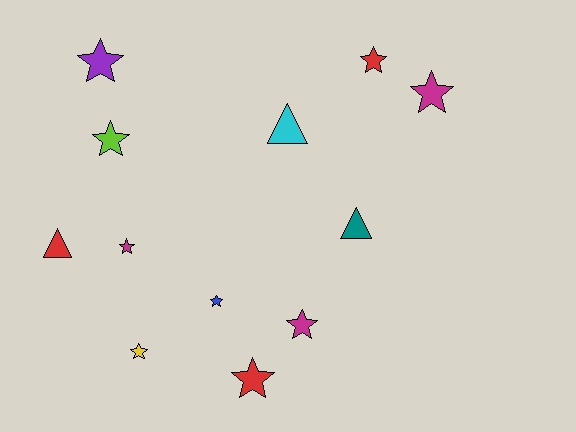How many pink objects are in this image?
There are no pink objects.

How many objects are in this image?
There are 12 objects.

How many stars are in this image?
There are 9 stars.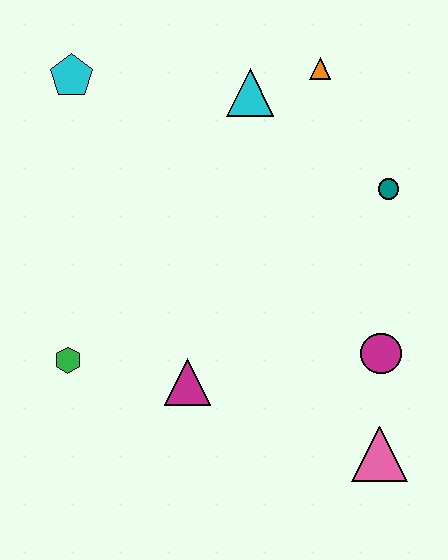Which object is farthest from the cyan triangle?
The pink triangle is farthest from the cyan triangle.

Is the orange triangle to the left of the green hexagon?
No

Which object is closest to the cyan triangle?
The orange triangle is closest to the cyan triangle.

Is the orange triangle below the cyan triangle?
No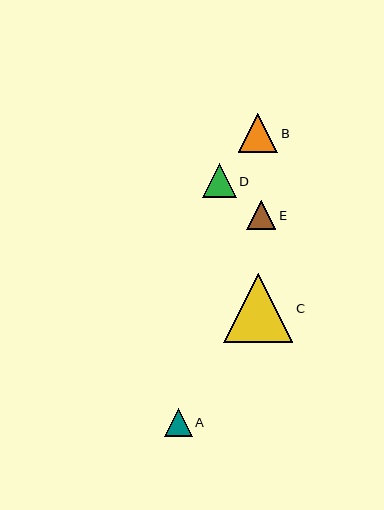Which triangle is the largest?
Triangle C is the largest with a size of approximately 69 pixels.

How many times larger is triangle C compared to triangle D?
Triangle C is approximately 2.0 times the size of triangle D.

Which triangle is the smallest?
Triangle A is the smallest with a size of approximately 27 pixels.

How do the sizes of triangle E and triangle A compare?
Triangle E and triangle A are approximately the same size.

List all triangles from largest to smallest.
From largest to smallest: C, B, D, E, A.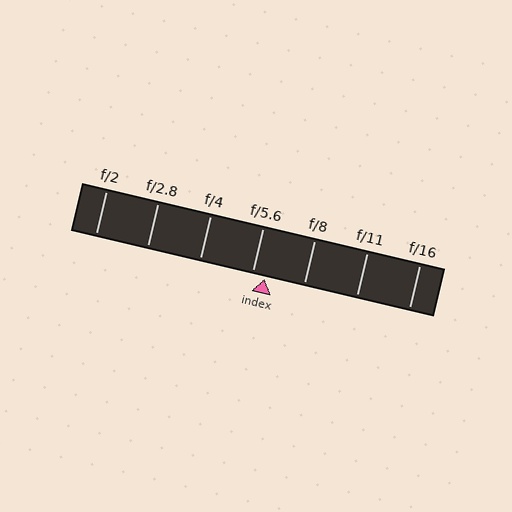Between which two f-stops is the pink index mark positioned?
The index mark is between f/5.6 and f/8.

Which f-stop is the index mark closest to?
The index mark is closest to f/5.6.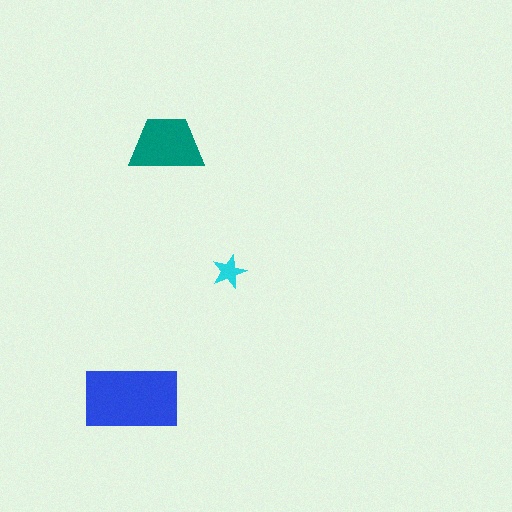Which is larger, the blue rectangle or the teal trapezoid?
The blue rectangle.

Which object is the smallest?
The cyan star.